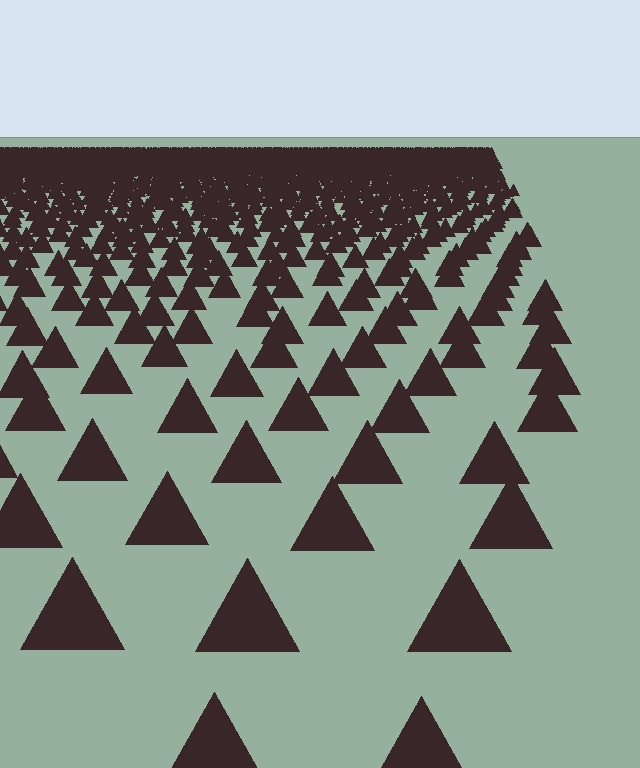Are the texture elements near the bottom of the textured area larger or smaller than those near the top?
Larger. Near the bottom, elements are closer to the viewer and appear at a bigger on-screen size.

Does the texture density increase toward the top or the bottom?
Density increases toward the top.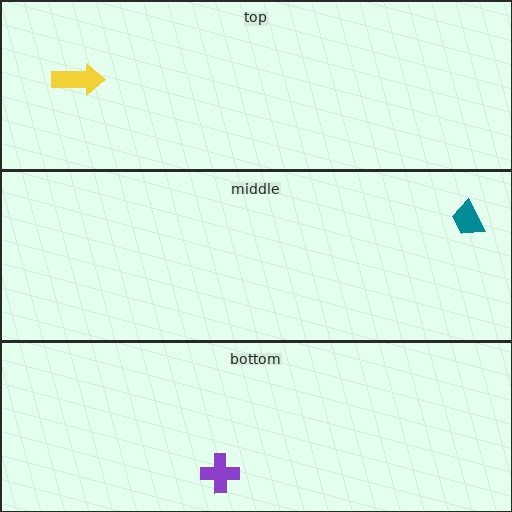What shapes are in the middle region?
The teal trapezoid.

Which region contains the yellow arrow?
The top region.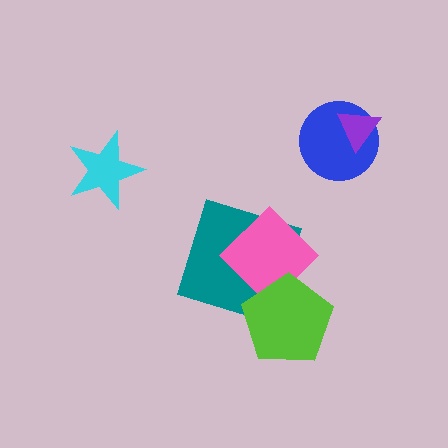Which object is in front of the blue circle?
The purple triangle is in front of the blue circle.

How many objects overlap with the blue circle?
1 object overlaps with the blue circle.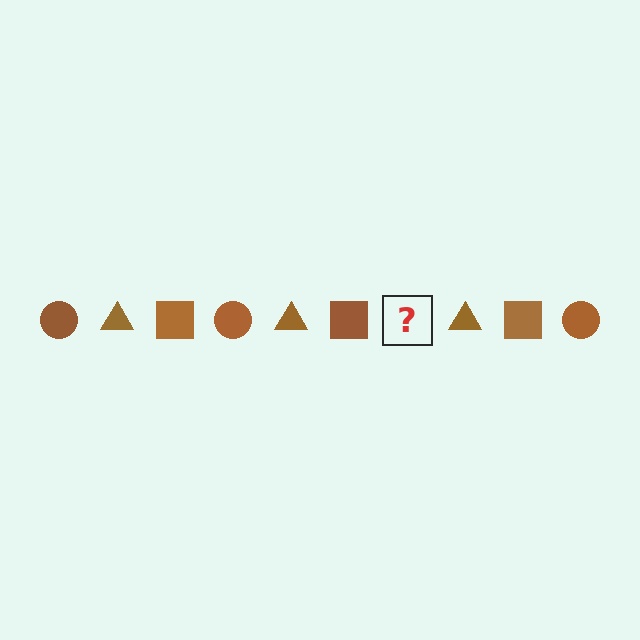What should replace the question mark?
The question mark should be replaced with a brown circle.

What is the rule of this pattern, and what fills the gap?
The rule is that the pattern cycles through circle, triangle, square shapes in brown. The gap should be filled with a brown circle.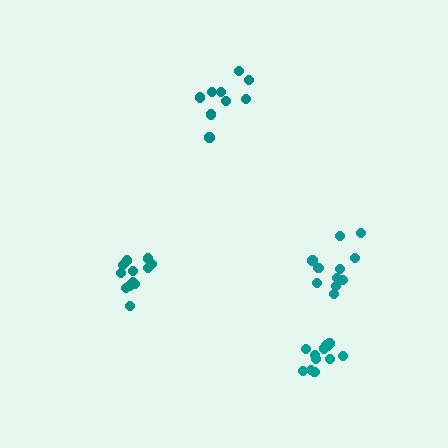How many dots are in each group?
Group 1: 12 dots, Group 2: 12 dots, Group 3: 11 dots, Group 4: 9 dots (44 total).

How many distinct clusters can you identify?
There are 4 distinct clusters.